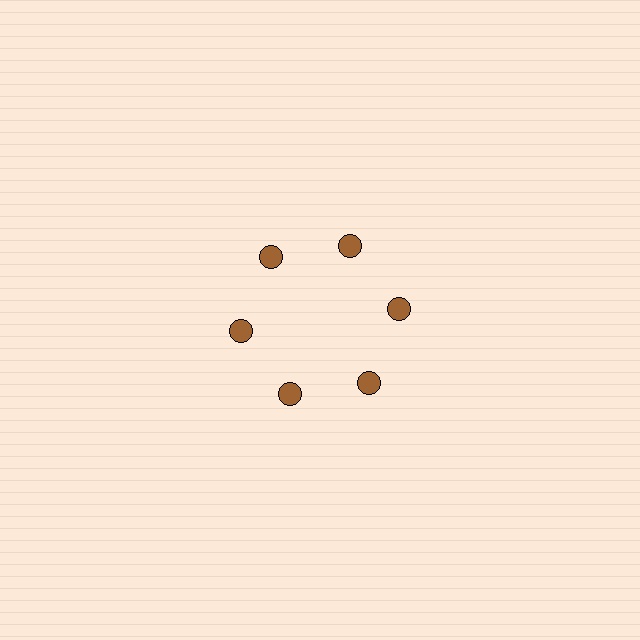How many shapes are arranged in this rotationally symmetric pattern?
There are 6 shapes, arranged in 6 groups of 1.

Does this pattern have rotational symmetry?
Yes, this pattern has 6-fold rotational symmetry. It looks the same after rotating 60 degrees around the center.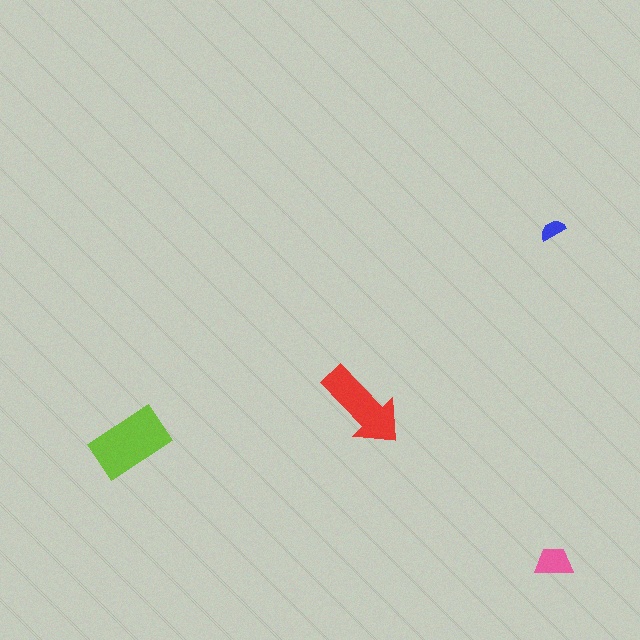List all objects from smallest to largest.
The blue semicircle, the pink trapezoid, the red arrow, the lime rectangle.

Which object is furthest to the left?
The lime rectangle is leftmost.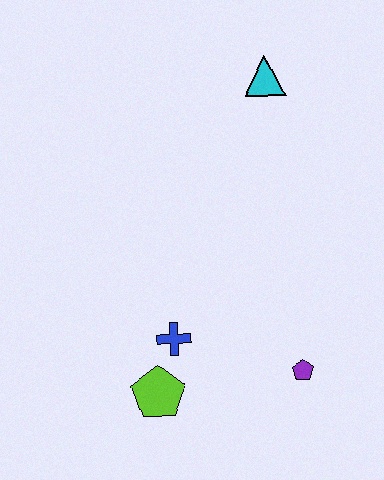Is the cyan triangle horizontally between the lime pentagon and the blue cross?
No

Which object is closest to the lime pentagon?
The blue cross is closest to the lime pentagon.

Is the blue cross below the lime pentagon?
No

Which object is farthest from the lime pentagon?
The cyan triangle is farthest from the lime pentagon.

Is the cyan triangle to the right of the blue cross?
Yes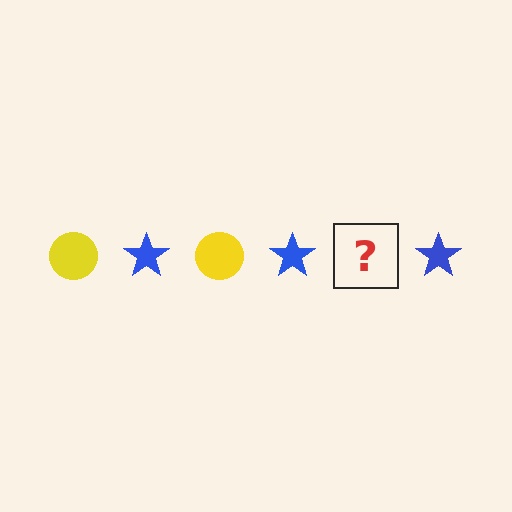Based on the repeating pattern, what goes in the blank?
The blank should be a yellow circle.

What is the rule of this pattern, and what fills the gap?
The rule is that the pattern alternates between yellow circle and blue star. The gap should be filled with a yellow circle.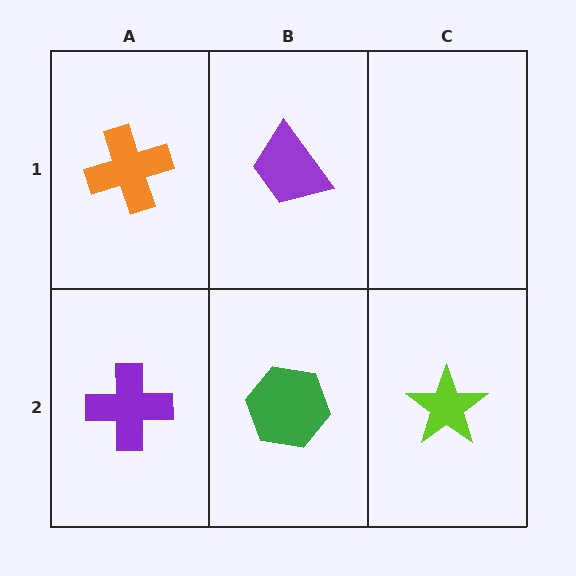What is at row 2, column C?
A lime star.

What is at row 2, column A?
A purple cross.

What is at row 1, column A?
An orange cross.